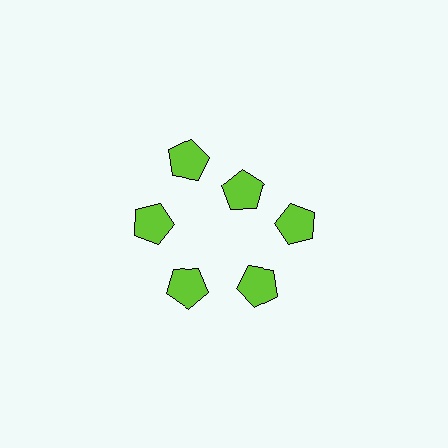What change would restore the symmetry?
The symmetry would be restored by moving it outward, back onto the ring so that all 6 pentagons sit at equal angles and equal distance from the center.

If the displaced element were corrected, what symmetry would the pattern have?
It would have 6-fold rotational symmetry — the pattern would map onto itself every 60 degrees.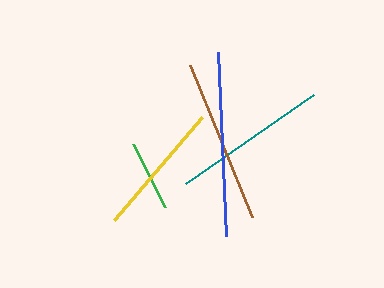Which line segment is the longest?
The blue line is the longest at approximately 185 pixels.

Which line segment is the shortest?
The green line is the shortest at approximately 70 pixels.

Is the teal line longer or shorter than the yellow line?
The teal line is longer than the yellow line.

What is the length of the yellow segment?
The yellow segment is approximately 136 pixels long.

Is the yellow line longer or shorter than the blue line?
The blue line is longer than the yellow line.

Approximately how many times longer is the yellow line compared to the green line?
The yellow line is approximately 1.9 times the length of the green line.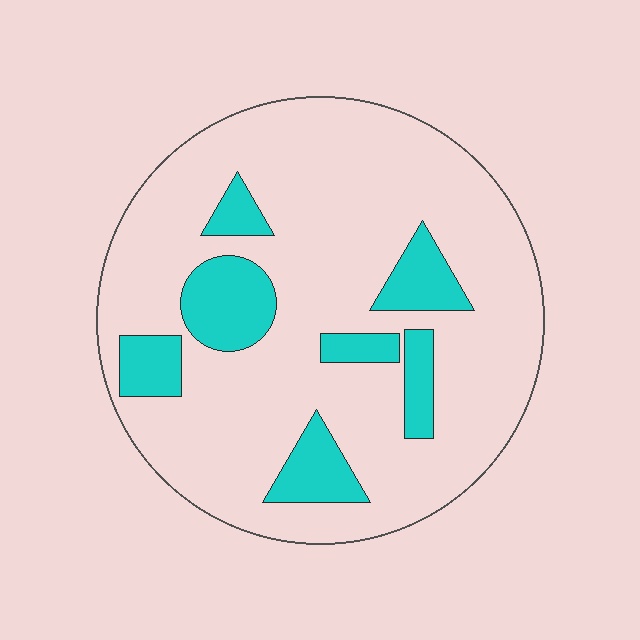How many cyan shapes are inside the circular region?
7.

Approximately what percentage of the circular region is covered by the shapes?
Approximately 20%.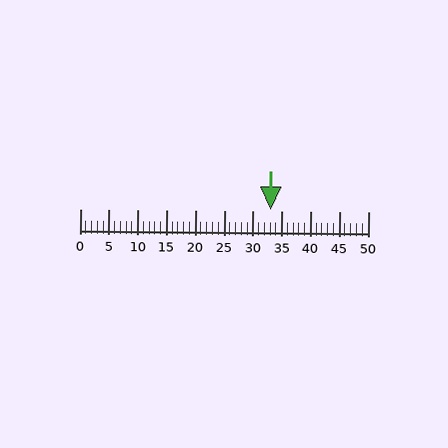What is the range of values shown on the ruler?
The ruler shows values from 0 to 50.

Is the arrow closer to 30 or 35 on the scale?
The arrow is closer to 35.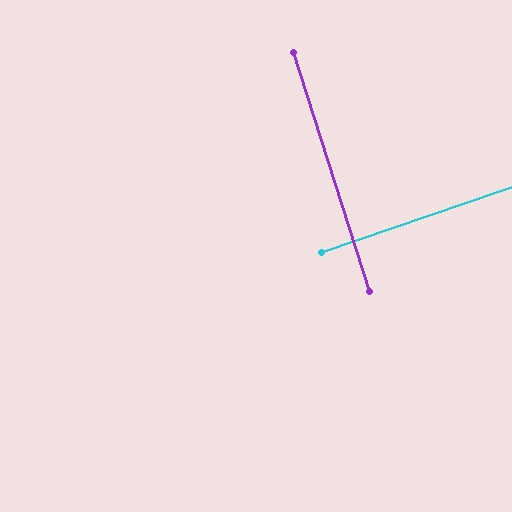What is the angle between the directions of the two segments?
Approximately 89 degrees.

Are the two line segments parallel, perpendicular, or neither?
Perpendicular — they meet at approximately 89°.